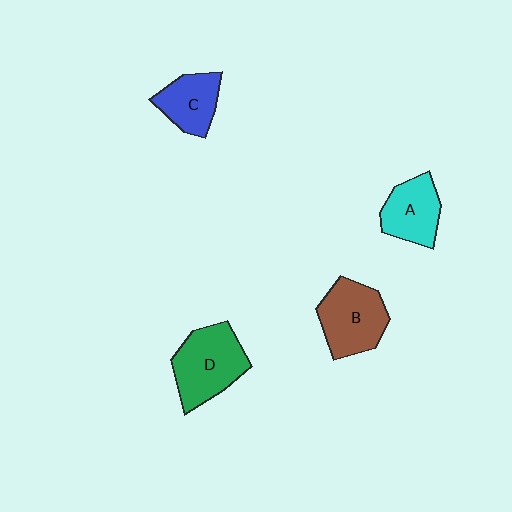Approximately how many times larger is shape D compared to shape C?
Approximately 1.5 times.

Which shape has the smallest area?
Shape C (blue).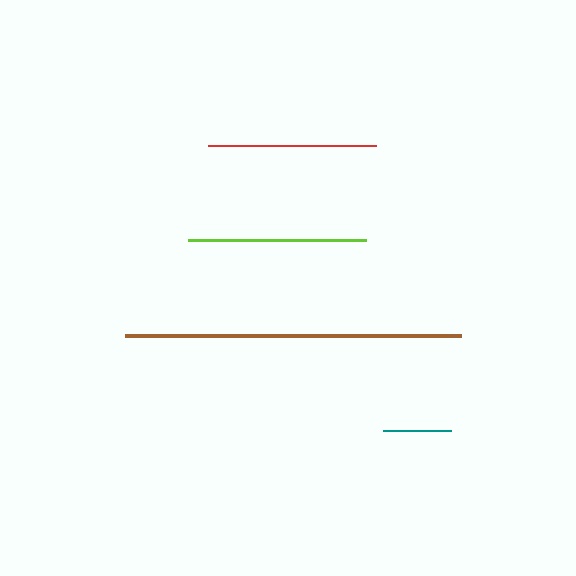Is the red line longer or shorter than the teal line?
The red line is longer than the teal line.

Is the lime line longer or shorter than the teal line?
The lime line is longer than the teal line.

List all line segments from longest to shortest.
From longest to shortest: brown, lime, red, teal.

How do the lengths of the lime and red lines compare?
The lime and red lines are approximately the same length.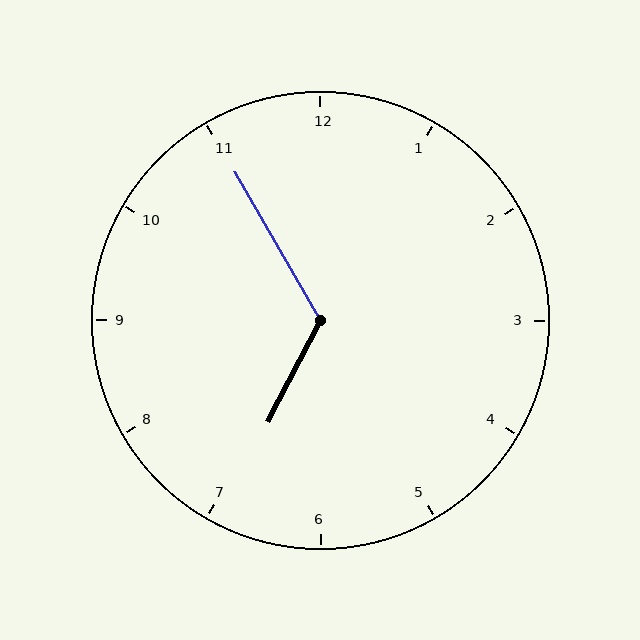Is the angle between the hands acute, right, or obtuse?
It is obtuse.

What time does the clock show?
6:55.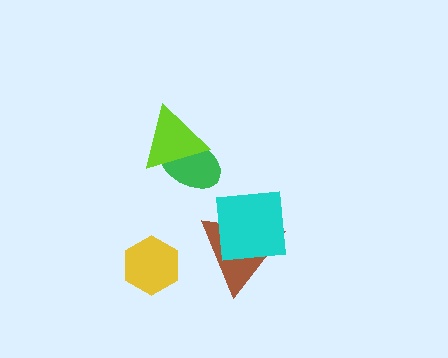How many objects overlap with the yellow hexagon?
0 objects overlap with the yellow hexagon.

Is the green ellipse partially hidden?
Yes, it is partially covered by another shape.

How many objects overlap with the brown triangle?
1 object overlaps with the brown triangle.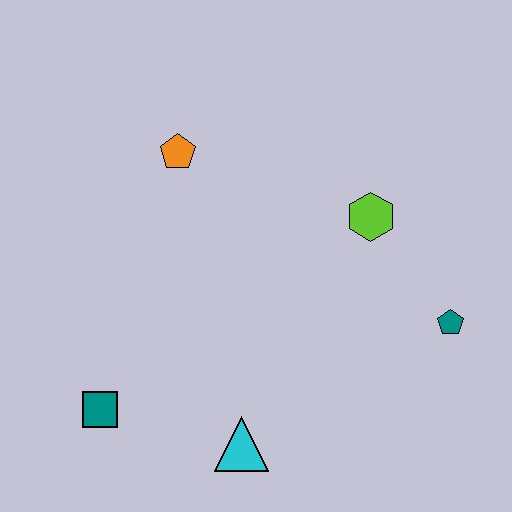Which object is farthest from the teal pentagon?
The teal square is farthest from the teal pentagon.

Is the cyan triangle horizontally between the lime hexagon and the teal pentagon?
No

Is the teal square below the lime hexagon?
Yes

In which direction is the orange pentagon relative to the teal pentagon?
The orange pentagon is to the left of the teal pentagon.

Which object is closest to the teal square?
The cyan triangle is closest to the teal square.